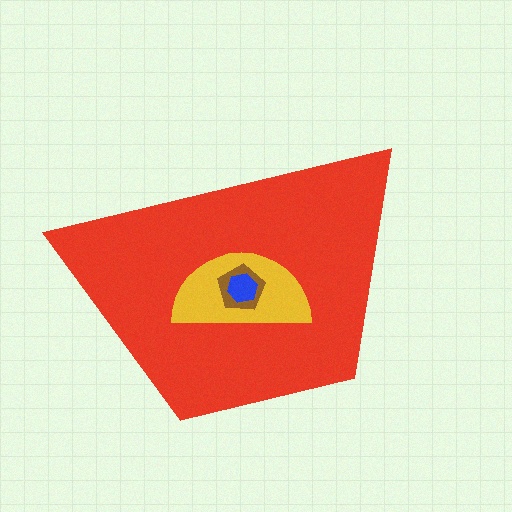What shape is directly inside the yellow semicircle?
The brown pentagon.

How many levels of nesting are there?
4.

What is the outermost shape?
The red trapezoid.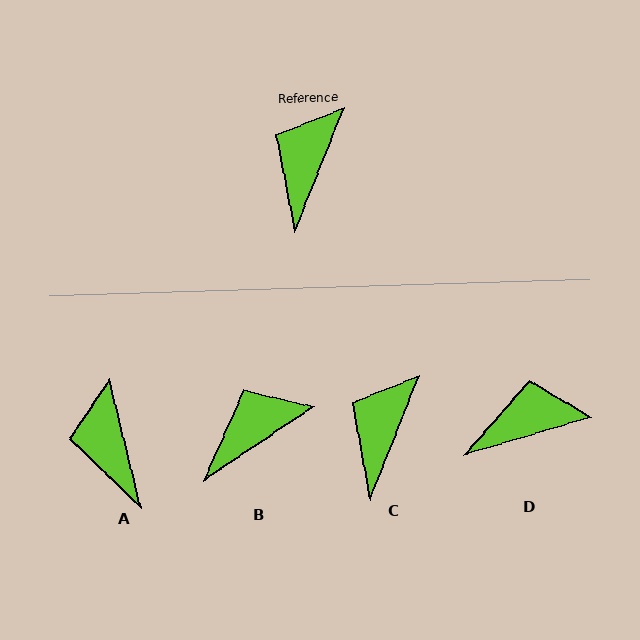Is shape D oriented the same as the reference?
No, it is off by about 52 degrees.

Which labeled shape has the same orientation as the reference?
C.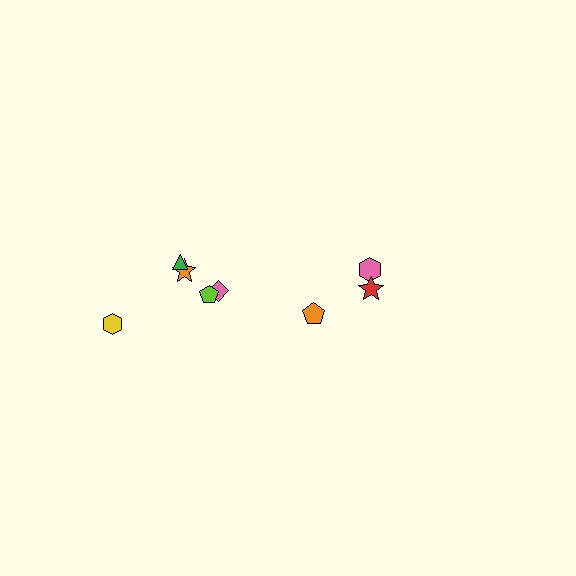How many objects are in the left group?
There are 5 objects.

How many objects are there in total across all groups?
There are 8 objects.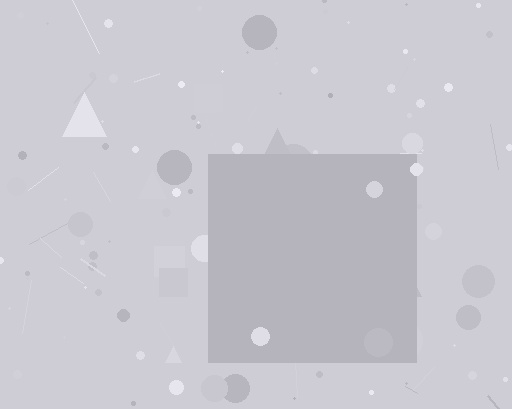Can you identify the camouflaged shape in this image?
The camouflaged shape is a square.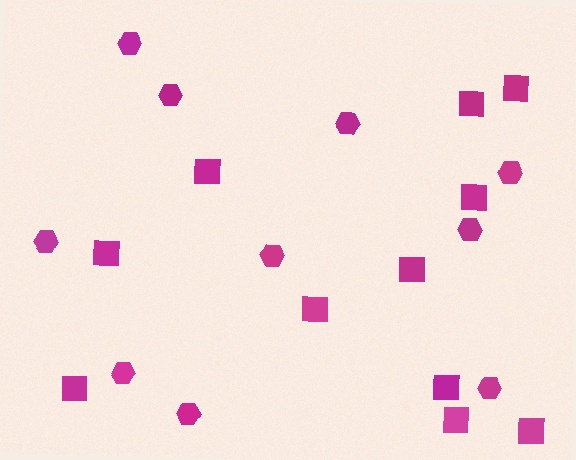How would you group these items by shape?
There are 2 groups: one group of squares (11) and one group of hexagons (10).